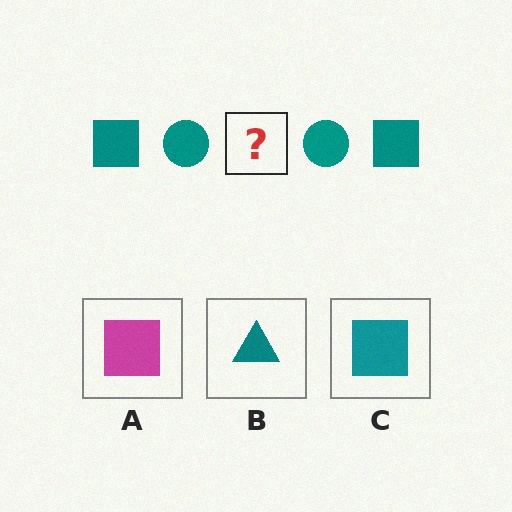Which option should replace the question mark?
Option C.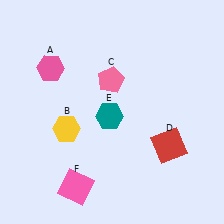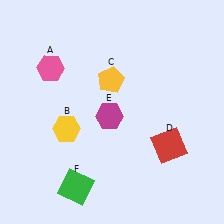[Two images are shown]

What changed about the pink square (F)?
In Image 1, F is pink. In Image 2, it changed to green.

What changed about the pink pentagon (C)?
In Image 1, C is pink. In Image 2, it changed to yellow.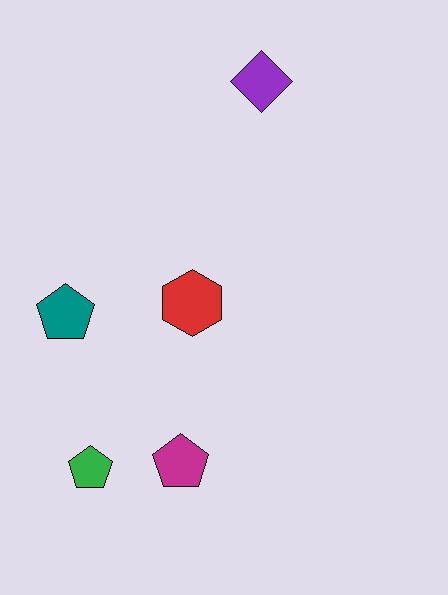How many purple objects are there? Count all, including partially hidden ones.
There is 1 purple object.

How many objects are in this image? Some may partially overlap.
There are 5 objects.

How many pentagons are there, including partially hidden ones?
There are 3 pentagons.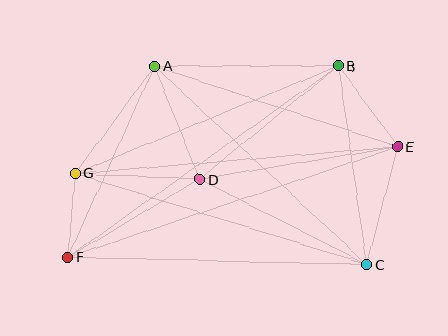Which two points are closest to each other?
Points F and G are closest to each other.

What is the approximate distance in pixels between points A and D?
The distance between A and D is approximately 122 pixels.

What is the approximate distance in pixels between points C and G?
The distance between C and G is approximately 305 pixels.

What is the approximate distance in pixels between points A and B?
The distance between A and B is approximately 184 pixels.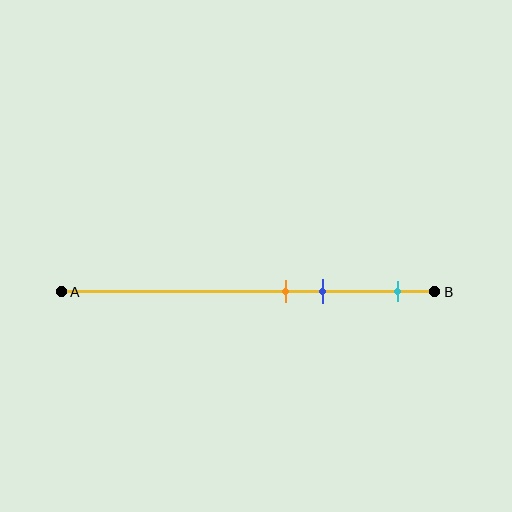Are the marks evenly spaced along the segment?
No, the marks are not evenly spaced.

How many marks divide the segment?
There are 3 marks dividing the segment.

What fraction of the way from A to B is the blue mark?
The blue mark is approximately 70% (0.7) of the way from A to B.